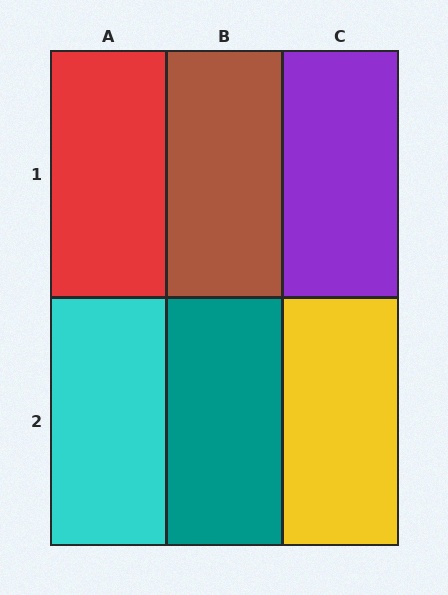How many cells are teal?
1 cell is teal.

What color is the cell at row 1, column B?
Brown.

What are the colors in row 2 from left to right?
Cyan, teal, yellow.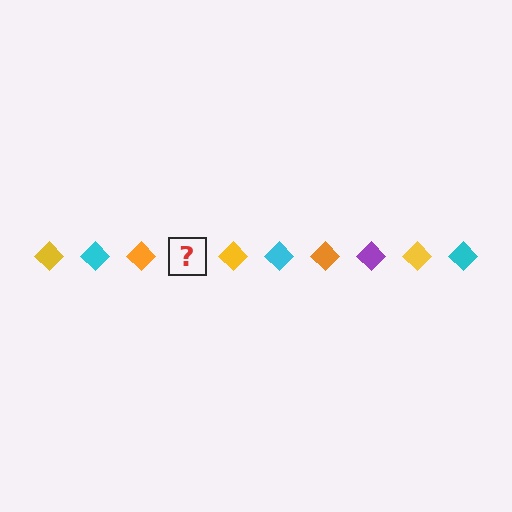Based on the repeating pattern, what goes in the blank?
The blank should be a purple diamond.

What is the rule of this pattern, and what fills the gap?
The rule is that the pattern cycles through yellow, cyan, orange, purple diamonds. The gap should be filled with a purple diamond.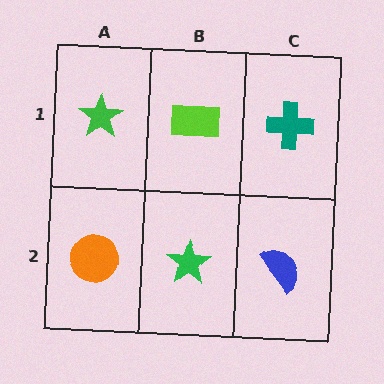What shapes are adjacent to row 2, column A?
A green star (row 1, column A), a green star (row 2, column B).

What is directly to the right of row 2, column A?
A green star.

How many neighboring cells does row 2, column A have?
2.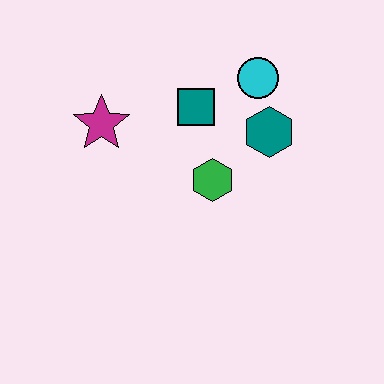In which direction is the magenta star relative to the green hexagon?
The magenta star is to the left of the green hexagon.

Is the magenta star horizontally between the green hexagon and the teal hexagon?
No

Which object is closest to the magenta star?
The teal square is closest to the magenta star.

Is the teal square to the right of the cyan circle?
No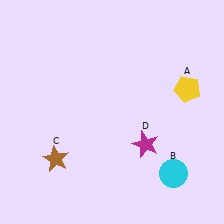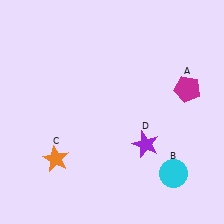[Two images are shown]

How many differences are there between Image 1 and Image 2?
There are 3 differences between the two images.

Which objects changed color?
A changed from yellow to magenta. C changed from brown to orange. D changed from magenta to purple.